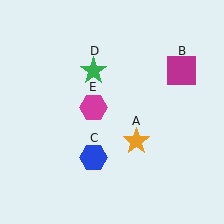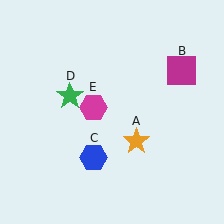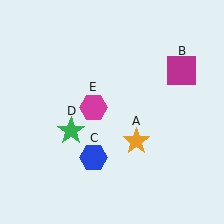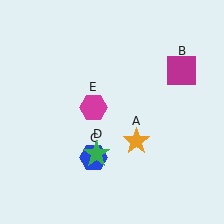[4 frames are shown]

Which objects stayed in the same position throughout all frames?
Orange star (object A) and magenta square (object B) and blue hexagon (object C) and magenta hexagon (object E) remained stationary.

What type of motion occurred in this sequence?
The green star (object D) rotated counterclockwise around the center of the scene.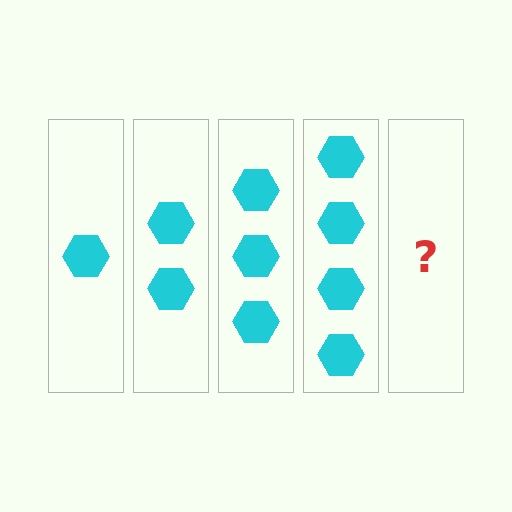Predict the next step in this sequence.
The next step is 5 hexagons.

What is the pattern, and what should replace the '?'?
The pattern is that each step adds one more hexagon. The '?' should be 5 hexagons.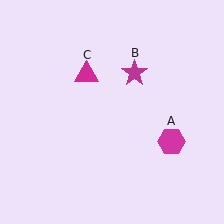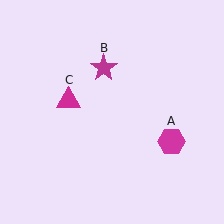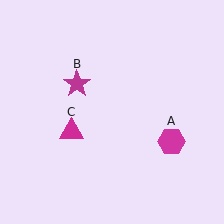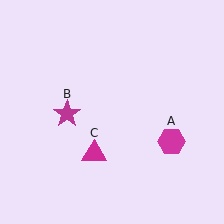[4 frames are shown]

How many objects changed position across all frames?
2 objects changed position: magenta star (object B), magenta triangle (object C).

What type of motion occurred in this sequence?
The magenta star (object B), magenta triangle (object C) rotated counterclockwise around the center of the scene.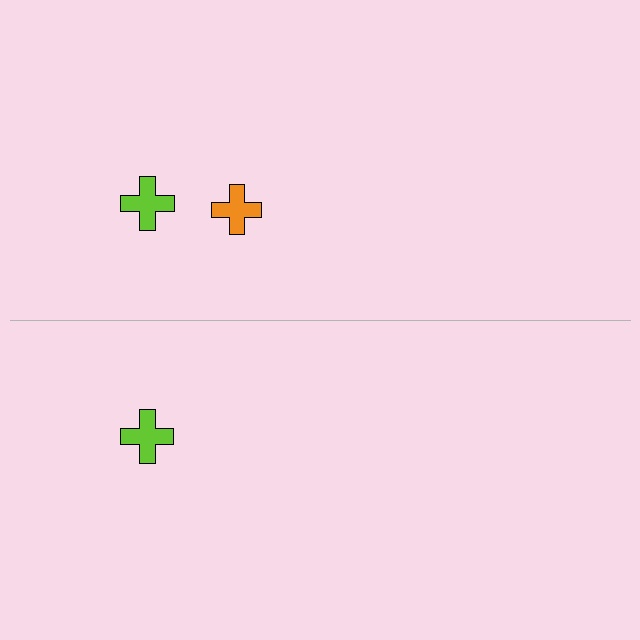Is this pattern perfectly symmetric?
No, the pattern is not perfectly symmetric. A orange cross is missing from the bottom side.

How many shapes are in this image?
There are 3 shapes in this image.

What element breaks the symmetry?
A orange cross is missing from the bottom side.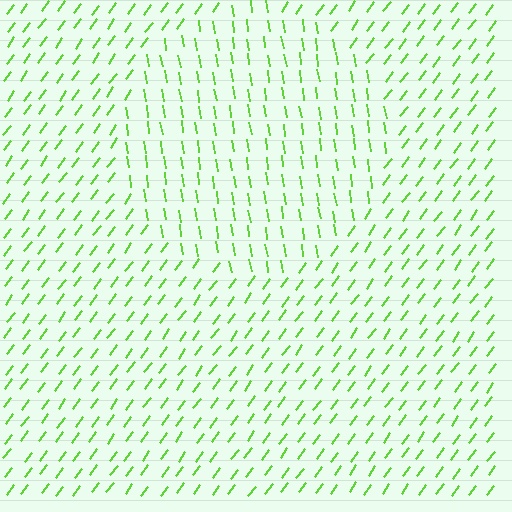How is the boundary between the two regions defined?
The boundary is defined purely by a change in line orientation (approximately 45 degrees difference). All lines are the same color and thickness.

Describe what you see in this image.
The image is filled with small lime line segments. A circle region in the image has lines oriented differently from the surrounding lines, creating a visible texture boundary.